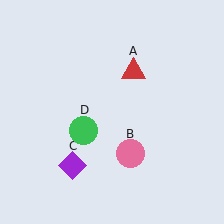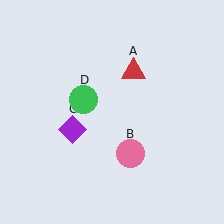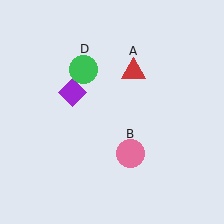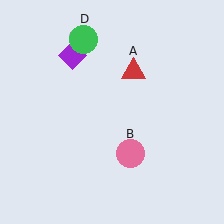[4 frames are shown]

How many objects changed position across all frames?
2 objects changed position: purple diamond (object C), green circle (object D).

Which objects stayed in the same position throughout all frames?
Red triangle (object A) and pink circle (object B) remained stationary.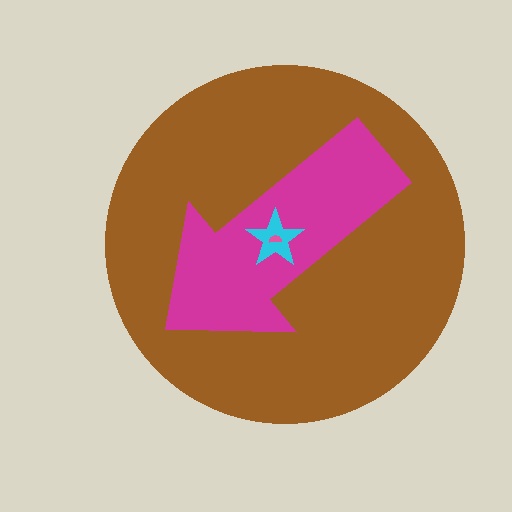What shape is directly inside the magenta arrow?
The cyan star.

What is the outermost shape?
The brown circle.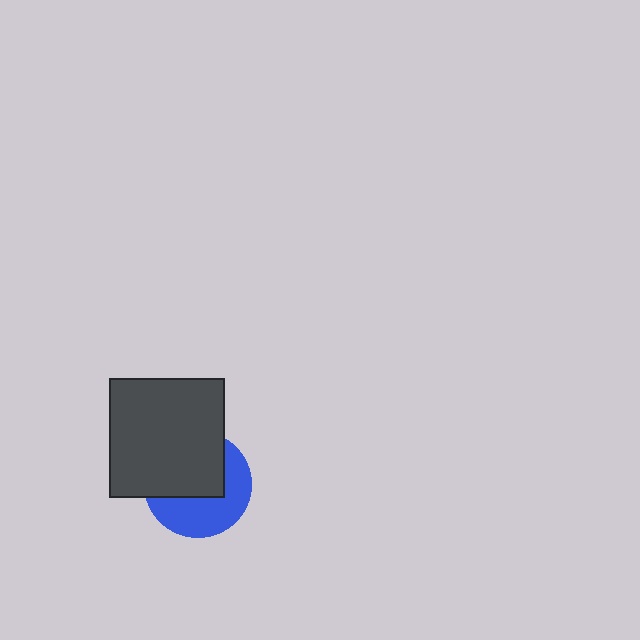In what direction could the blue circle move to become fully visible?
The blue circle could move toward the lower-right. That would shift it out from behind the dark gray rectangle entirely.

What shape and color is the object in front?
The object in front is a dark gray rectangle.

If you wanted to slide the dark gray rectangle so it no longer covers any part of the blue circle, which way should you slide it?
Slide it toward the upper-left — that is the most direct way to separate the two shapes.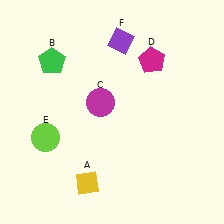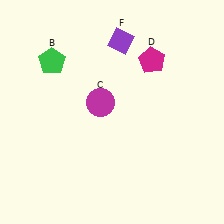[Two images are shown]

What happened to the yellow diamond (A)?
The yellow diamond (A) was removed in Image 2. It was in the bottom-left area of Image 1.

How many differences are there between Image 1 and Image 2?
There are 2 differences between the two images.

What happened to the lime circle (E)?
The lime circle (E) was removed in Image 2. It was in the bottom-left area of Image 1.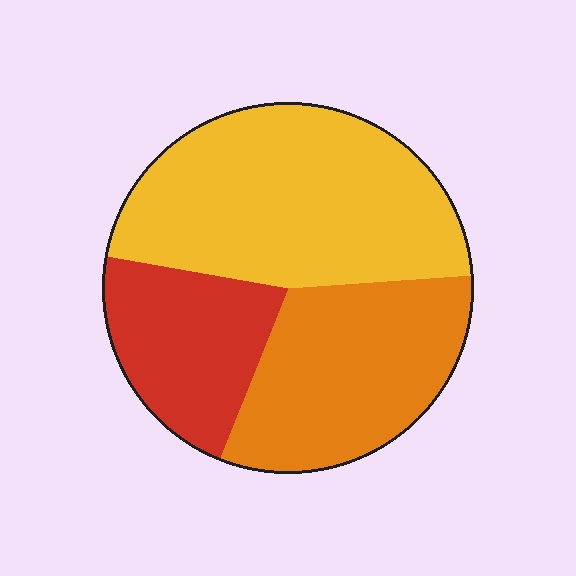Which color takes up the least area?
Red, at roughly 20%.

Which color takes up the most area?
Yellow, at roughly 45%.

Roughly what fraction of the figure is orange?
Orange covers about 30% of the figure.